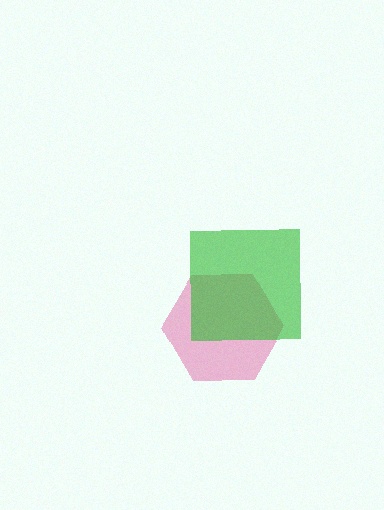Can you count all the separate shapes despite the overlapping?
Yes, there are 2 separate shapes.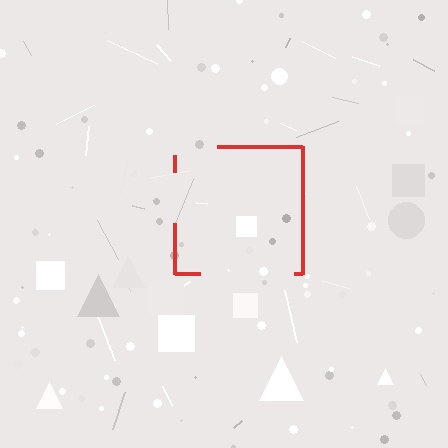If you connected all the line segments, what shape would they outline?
They would outline a square.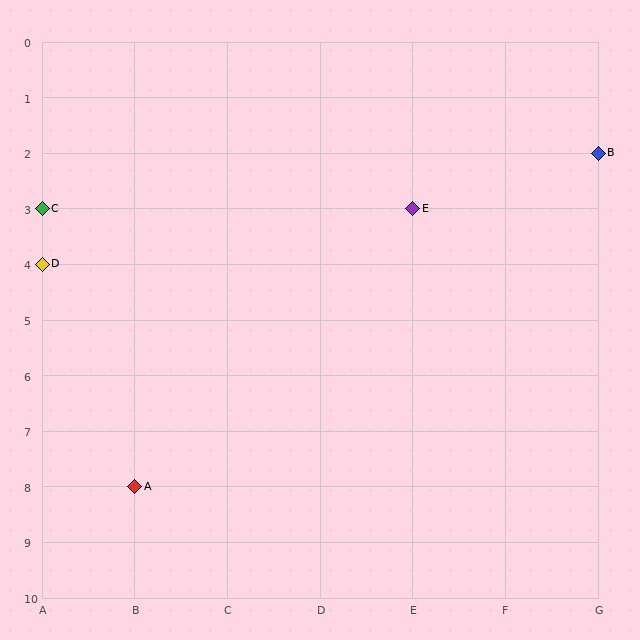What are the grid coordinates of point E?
Point E is at grid coordinates (E, 3).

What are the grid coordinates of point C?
Point C is at grid coordinates (A, 3).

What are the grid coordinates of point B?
Point B is at grid coordinates (G, 2).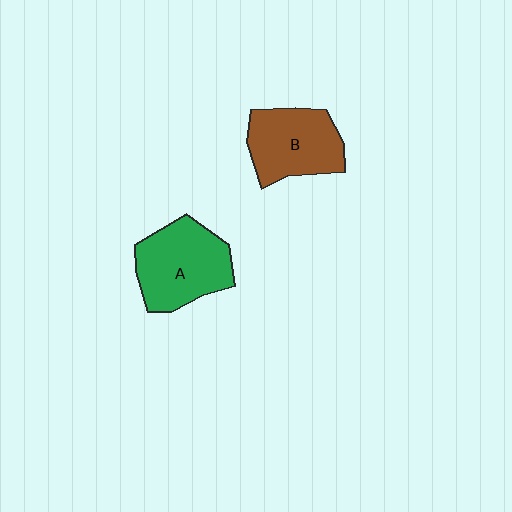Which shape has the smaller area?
Shape B (brown).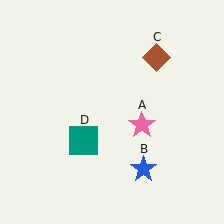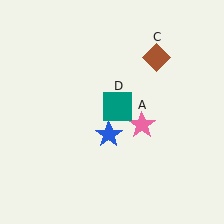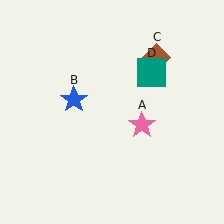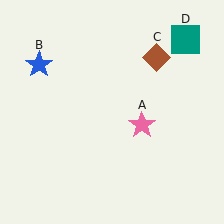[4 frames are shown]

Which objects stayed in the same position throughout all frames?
Pink star (object A) and brown diamond (object C) remained stationary.